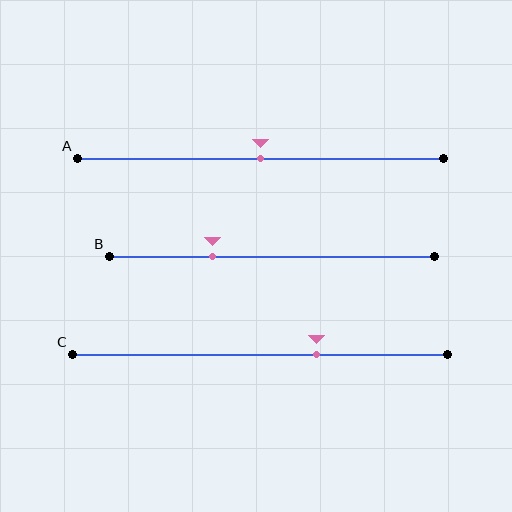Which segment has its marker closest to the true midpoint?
Segment A has its marker closest to the true midpoint.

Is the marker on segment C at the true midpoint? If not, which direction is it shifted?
No, the marker on segment C is shifted to the right by about 15% of the segment length.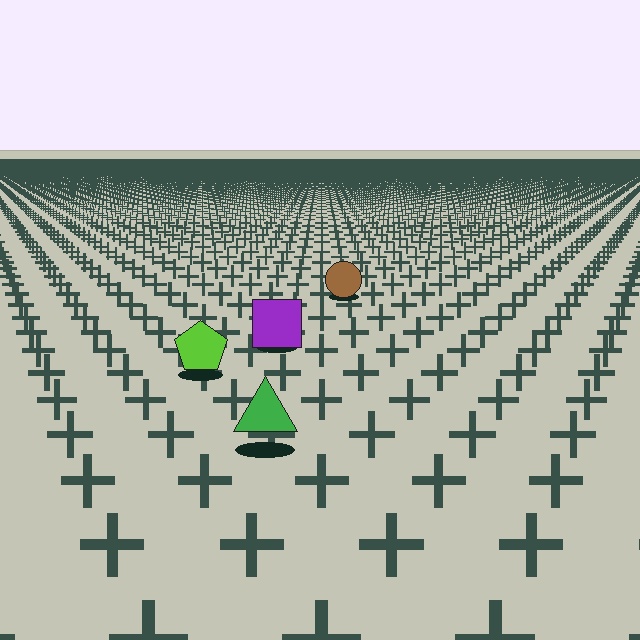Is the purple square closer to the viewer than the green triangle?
No. The green triangle is closer — you can tell from the texture gradient: the ground texture is coarser near it.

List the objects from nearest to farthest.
From nearest to farthest: the green triangle, the lime pentagon, the purple square, the brown circle.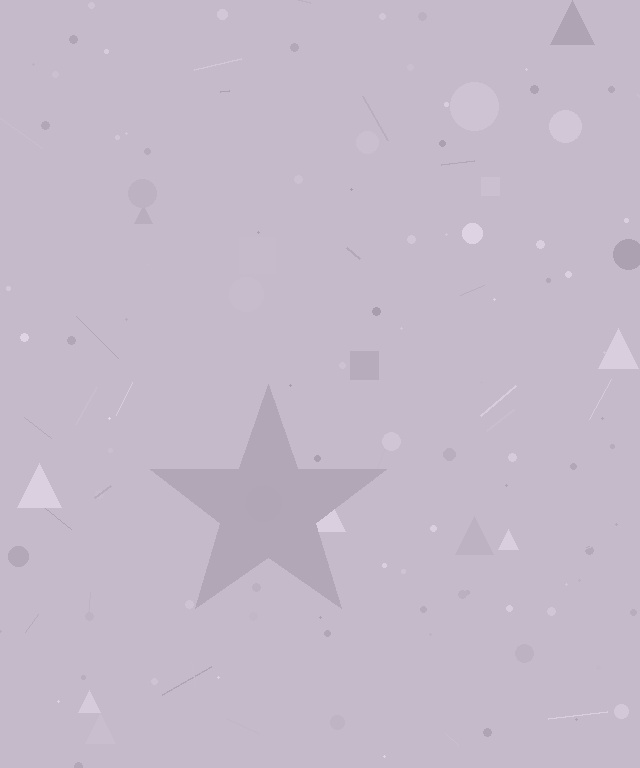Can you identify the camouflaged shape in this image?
The camouflaged shape is a star.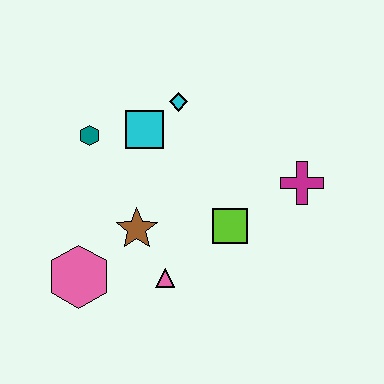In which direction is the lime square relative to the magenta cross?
The lime square is to the left of the magenta cross.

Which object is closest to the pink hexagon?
The brown star is closest to the pink hexagon.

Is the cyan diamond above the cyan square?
Yes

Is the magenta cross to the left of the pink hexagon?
No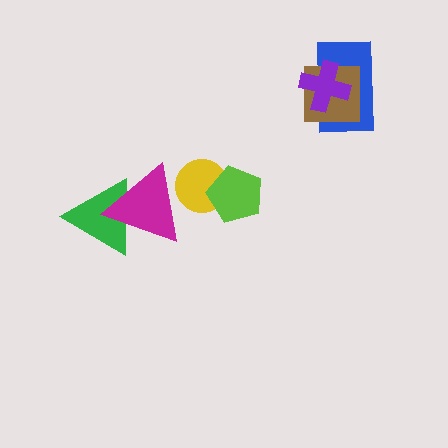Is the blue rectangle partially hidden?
Yes, it is partially covered by another shape.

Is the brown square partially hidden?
Yes, it is partially covered by another shape.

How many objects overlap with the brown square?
2 objects overlap with the brown square.